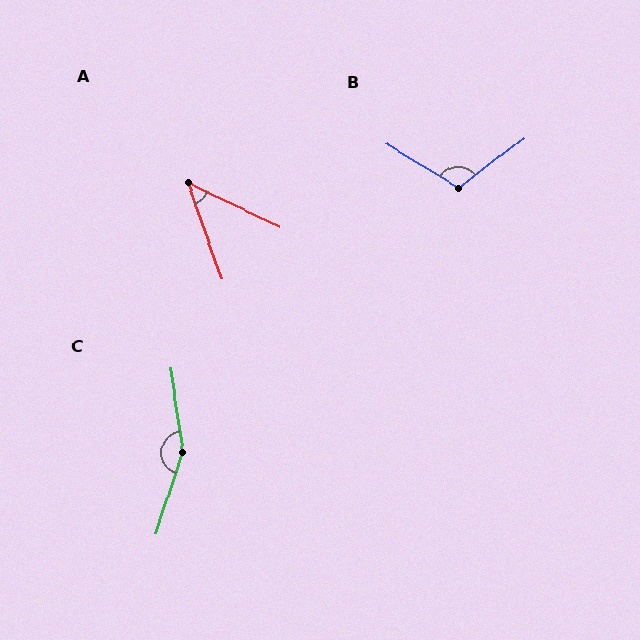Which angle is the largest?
C, at approximately 153 degrees.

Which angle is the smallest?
A, at approximately 45 degrees.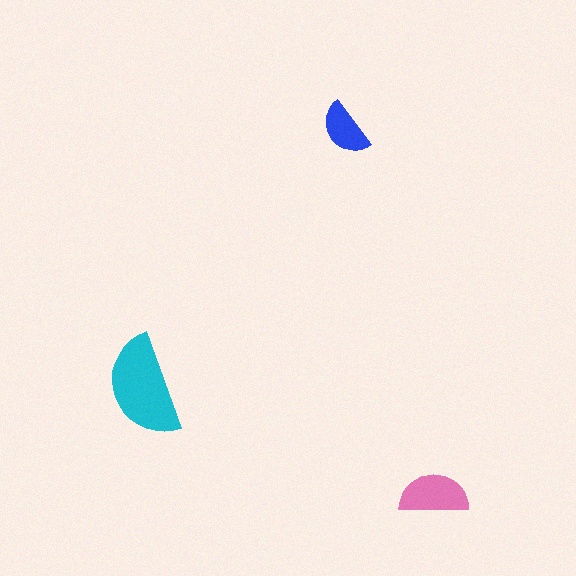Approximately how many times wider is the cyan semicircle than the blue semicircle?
About 2 times wider.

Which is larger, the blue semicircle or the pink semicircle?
The pink one.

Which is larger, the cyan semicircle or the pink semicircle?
The cyan one.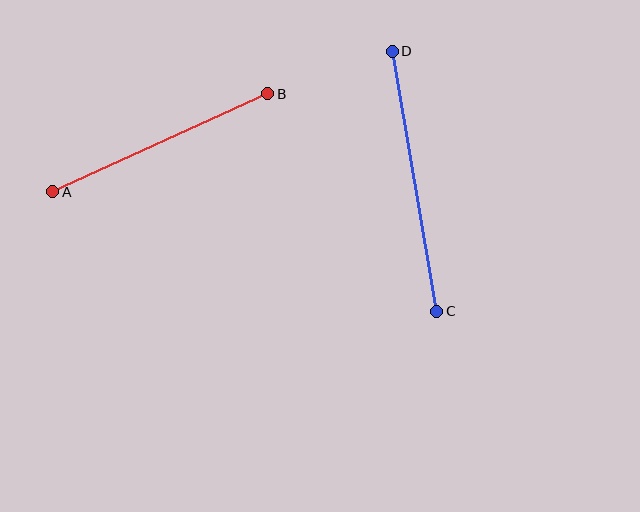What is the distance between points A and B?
The distance is approximately 237 pixels.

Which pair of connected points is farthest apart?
Points C and D are farthest apart.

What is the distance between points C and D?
The distance is approximately 264 pixels.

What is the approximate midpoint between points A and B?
The midpoint is at approximately (160, 143) pixels.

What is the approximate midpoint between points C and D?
The midpoint is at approximately (414, 181) pixels.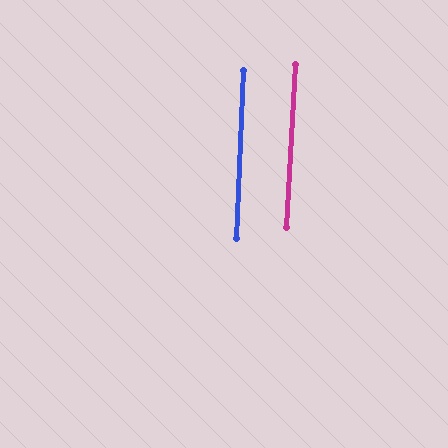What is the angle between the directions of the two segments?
Approximately 1 degree.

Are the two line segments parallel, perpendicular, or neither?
Parallel — their directions differ by only 0.6°.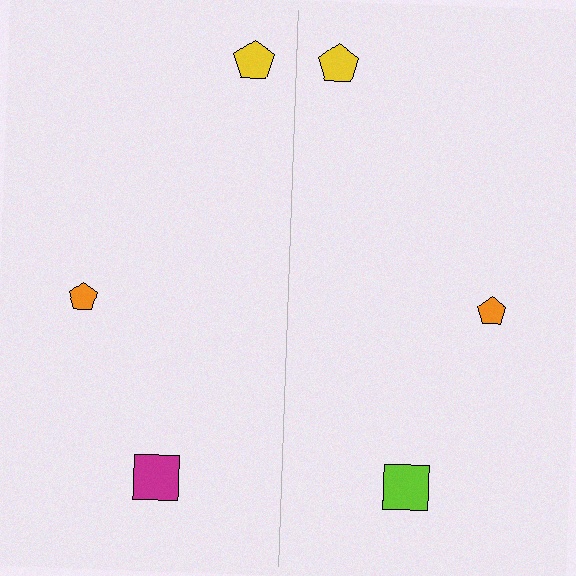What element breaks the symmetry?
The lime square on the right side breaks the symmetry — its mirror counterpart is magenta.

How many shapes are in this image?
There are 6 shapes in this image.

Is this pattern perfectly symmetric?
No, the pattern is not perfectly symmetric. The lime square on the right side breaks the symmetry — its mirror counterpart is magenta.